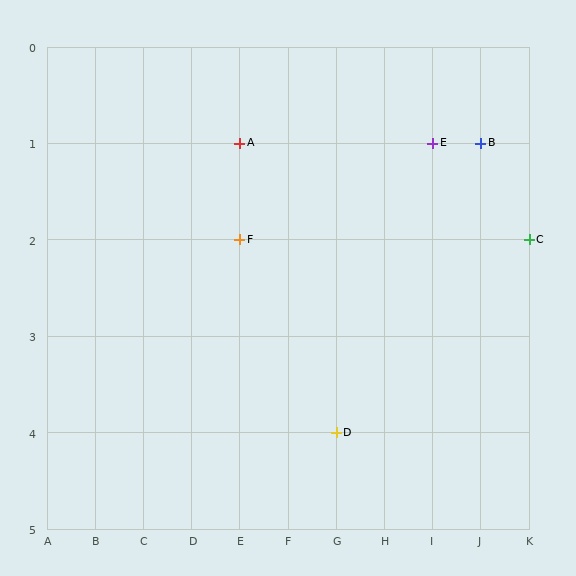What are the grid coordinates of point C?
Point C is at grid coordinates (K, 2).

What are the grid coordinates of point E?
Point E is at grid coordinates (I, 1).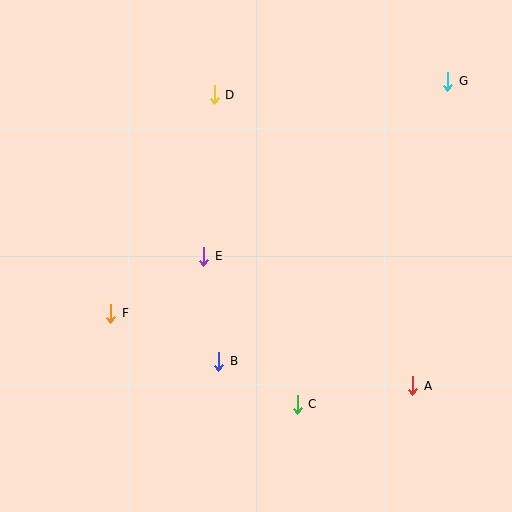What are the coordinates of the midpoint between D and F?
The midpoint between D and F is at (162, 204).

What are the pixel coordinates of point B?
Point B is at (219, 361).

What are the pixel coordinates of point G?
Point G is at (448, 81).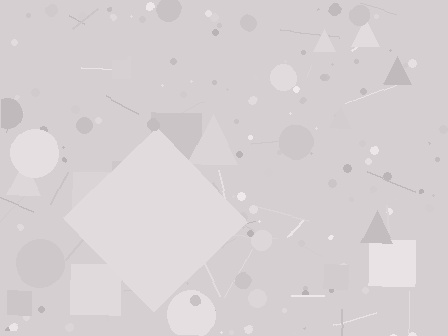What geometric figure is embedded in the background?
A diamond is embedded in the background.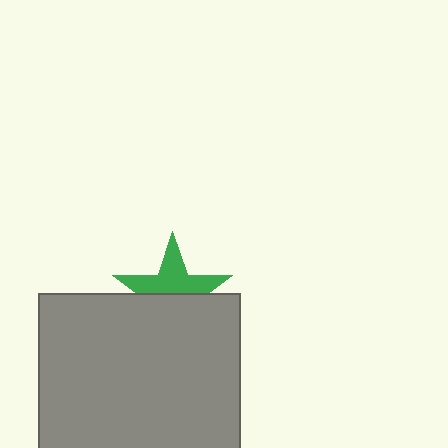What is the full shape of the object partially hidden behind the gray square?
The partially hidden object is a green star.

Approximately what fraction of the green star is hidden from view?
Roughly 48% of the green star is hidden behind the gray square.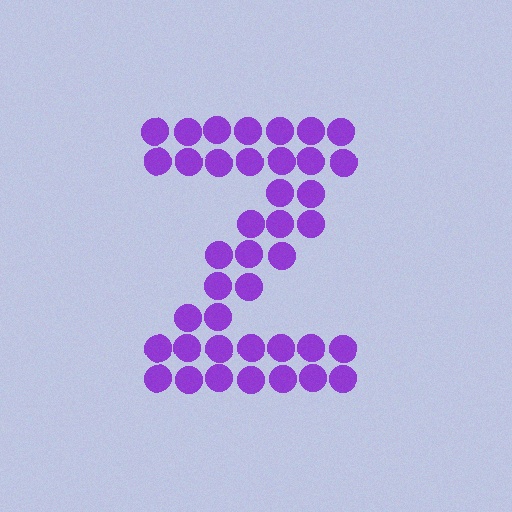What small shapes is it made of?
It is made of small circles.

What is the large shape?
The large shape is the letter Z.